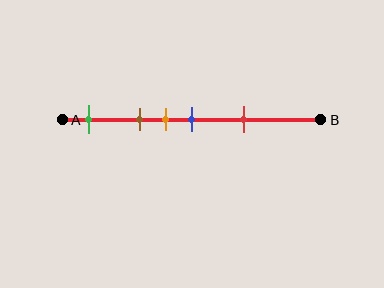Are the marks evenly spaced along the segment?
No, the marks are not evenly spaced.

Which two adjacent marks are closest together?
The orange and blue marks are the closest adjacent pair.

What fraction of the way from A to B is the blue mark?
The blue mark is approximately 50% (0.5) of the way from A to B.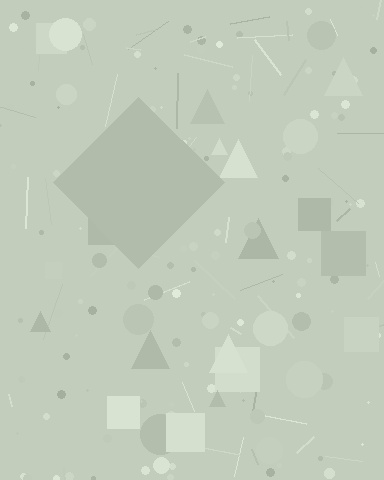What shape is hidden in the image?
A diamond is hidden in the image.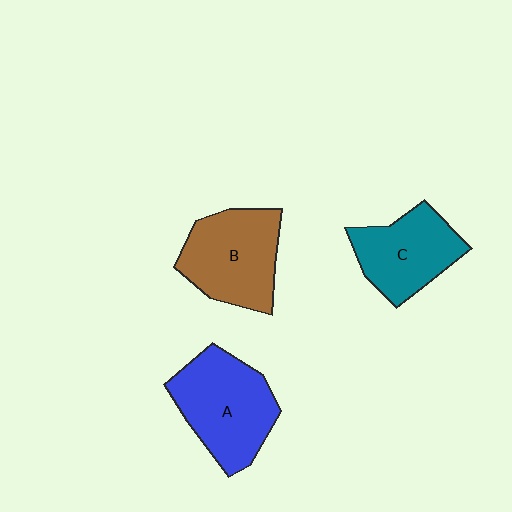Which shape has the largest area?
Shape A (blue).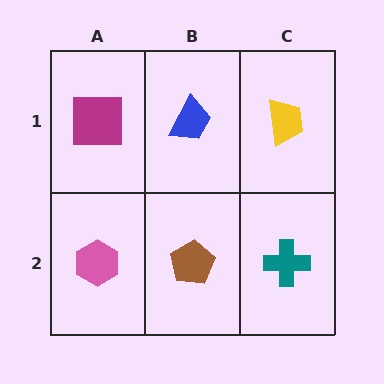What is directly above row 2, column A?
A magenta square.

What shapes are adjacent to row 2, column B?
A blue trapezoid (row 1, column B), a pink hexagon (row 2, column A), a teal cross (row 2, column C).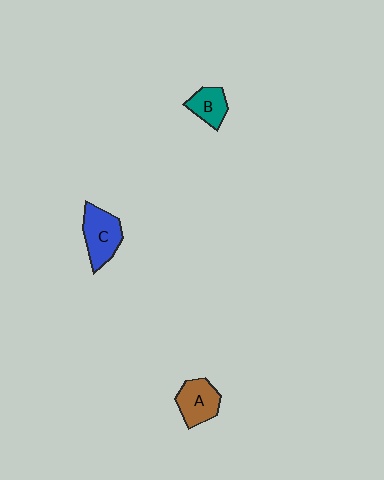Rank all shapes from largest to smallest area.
From largest to smallest: C (blue), A (brown), B (teal).